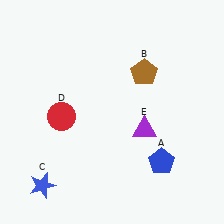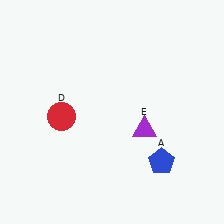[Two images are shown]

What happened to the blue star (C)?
The blue star (C) was removed in Image 2. It was in the bottom-left area of Image 1.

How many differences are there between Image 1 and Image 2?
There are 2 differences between the two images.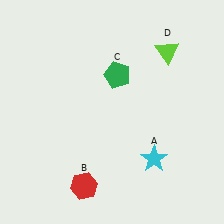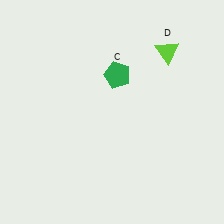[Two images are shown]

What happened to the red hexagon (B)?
The red hexagon (B) was removed in Image 2. It was in the bottom-left area of Image 1.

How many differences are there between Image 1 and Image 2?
There are 2 differences between the two images.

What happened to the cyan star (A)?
The cyan star (A) was removed in Image 2. It was in the bottom-right area of Image 1.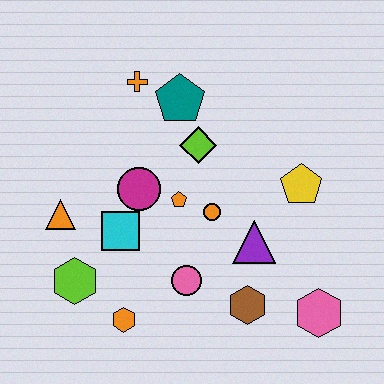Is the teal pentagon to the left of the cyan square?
No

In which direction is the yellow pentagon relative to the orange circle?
The yellow pentagon is to the right of the orange circle.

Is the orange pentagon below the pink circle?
No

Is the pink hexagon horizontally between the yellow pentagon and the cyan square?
No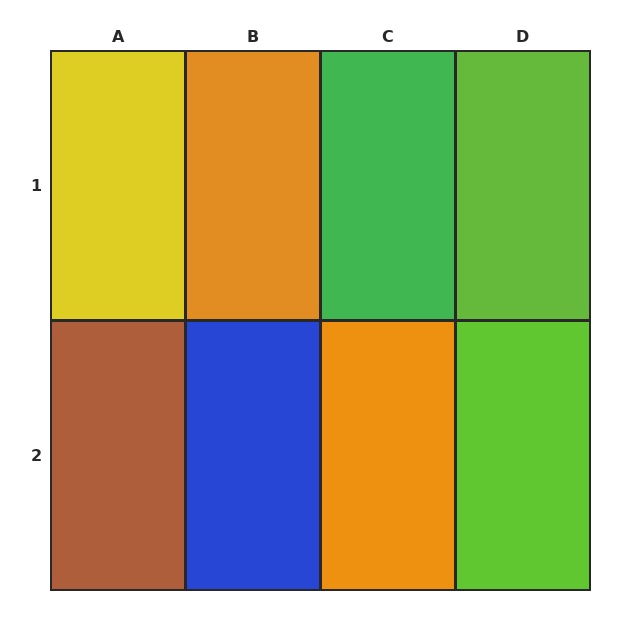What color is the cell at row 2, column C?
Orange.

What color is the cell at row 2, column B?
Blue.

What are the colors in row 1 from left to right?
Yellow, orange, green, lime.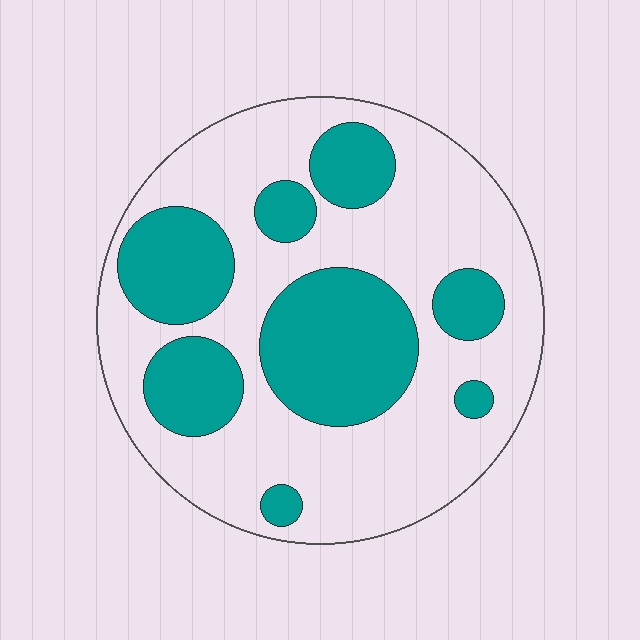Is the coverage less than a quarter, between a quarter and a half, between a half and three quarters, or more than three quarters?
Between a quarter and a half.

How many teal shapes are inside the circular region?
8.